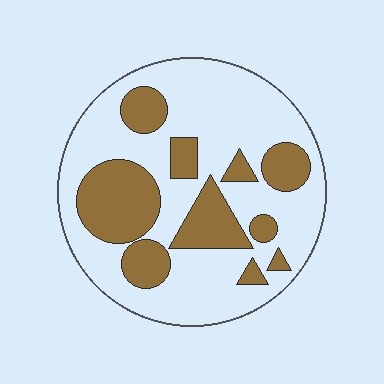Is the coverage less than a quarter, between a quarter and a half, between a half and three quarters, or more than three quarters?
Between a quarter and a half.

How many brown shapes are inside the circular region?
10.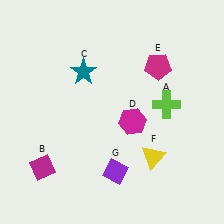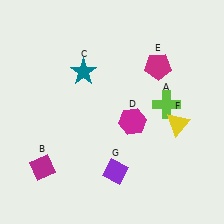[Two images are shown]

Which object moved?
The yellow triangle (F) moved up.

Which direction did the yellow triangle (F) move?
The yellow triangle (F) moved up.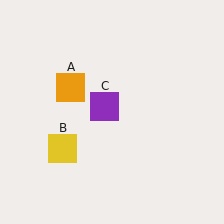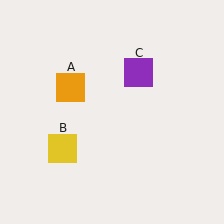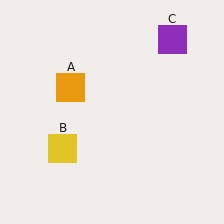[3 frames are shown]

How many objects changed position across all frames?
1 object changed position: purple square (object C).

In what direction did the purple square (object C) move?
The purple square (object C) moved up and to the right.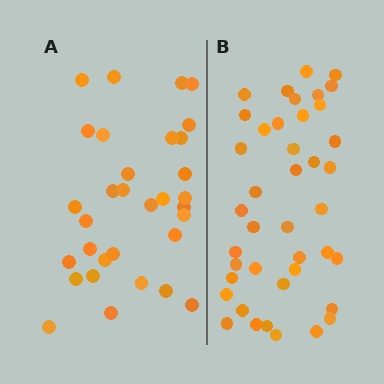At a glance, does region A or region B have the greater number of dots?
Region B (the right region) has more dots.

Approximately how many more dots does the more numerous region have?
Region B has roughly 8 or so more dots than region A.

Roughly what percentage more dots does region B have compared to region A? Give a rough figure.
About 30% more.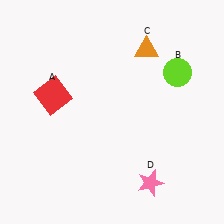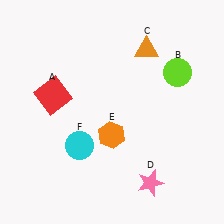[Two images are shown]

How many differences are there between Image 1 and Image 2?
There are 2 differences between the two images.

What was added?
An orange hexagon (E), a cyan circle (F) were added in Image 2.